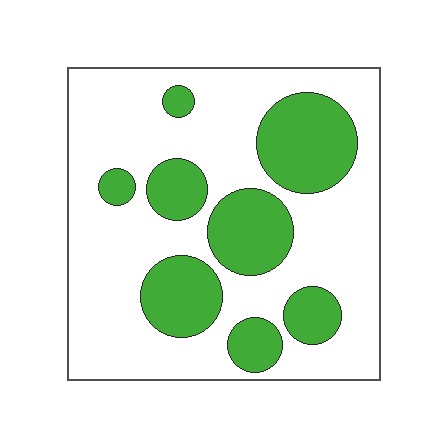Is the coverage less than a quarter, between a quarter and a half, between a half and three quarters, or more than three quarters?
Between a quarter and a half.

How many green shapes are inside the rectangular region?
8.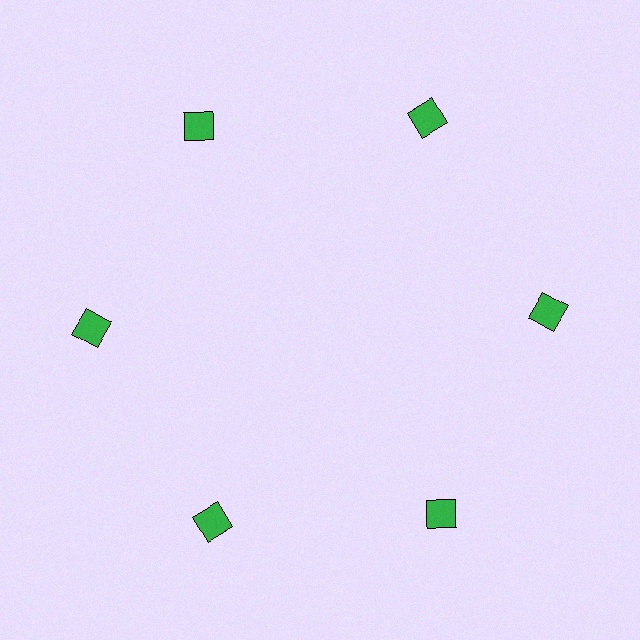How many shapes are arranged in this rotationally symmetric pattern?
There are 6 shapes, arranged in 6 groups of 1.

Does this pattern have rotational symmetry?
Yes, this pattern has 6-fold rotational symmetry. It looks the same after rotating 60 degrees around the center.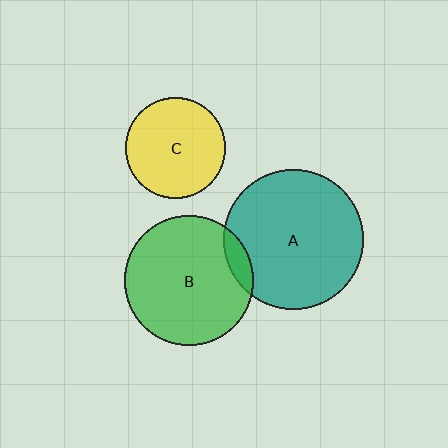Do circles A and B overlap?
Yes.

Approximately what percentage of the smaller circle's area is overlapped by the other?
Approximately 10%.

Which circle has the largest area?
Circle A (teal).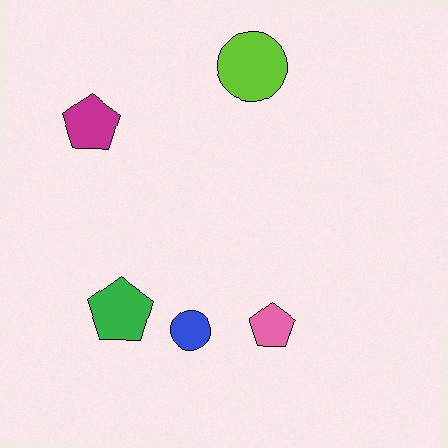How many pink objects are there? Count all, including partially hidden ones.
There is 1 pink object.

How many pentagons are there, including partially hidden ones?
There are 3 pentagons.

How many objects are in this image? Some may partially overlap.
There are 5 objects.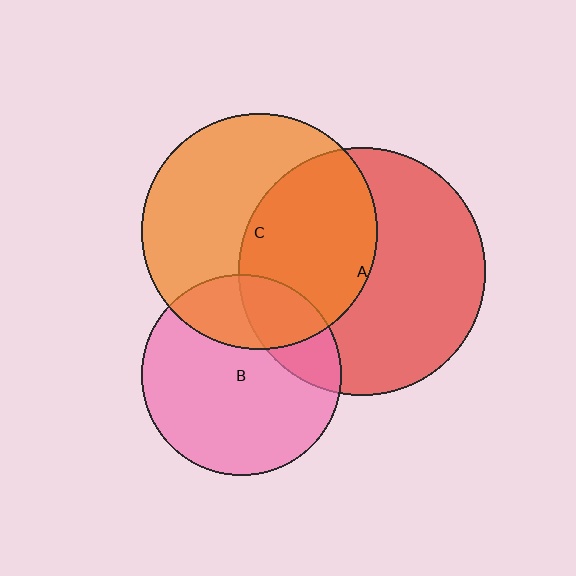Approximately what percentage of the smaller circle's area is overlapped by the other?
Approximately 25%.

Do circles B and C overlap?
Yes.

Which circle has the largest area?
Circle A (red).